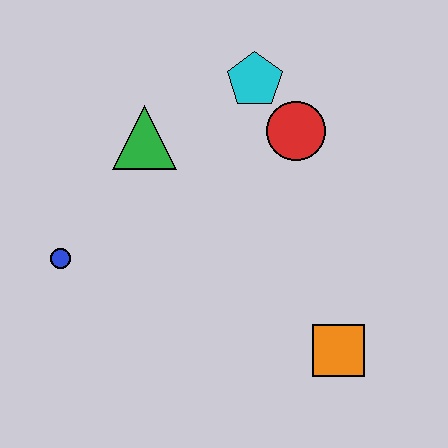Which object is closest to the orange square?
The red circle is closest to the orange square.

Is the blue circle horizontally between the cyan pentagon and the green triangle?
No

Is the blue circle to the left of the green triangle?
Yes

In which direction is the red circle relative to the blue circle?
The red circle is to the right of the blue circle.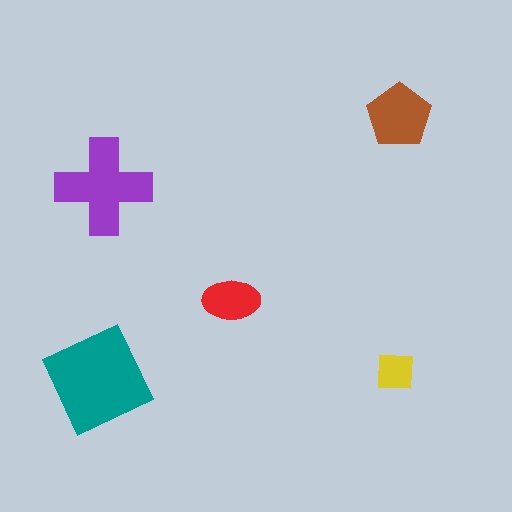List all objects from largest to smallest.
The teal square, the purple cross, the brown pentagon, the red ellipse, the yellow square.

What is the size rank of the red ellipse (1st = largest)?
4th.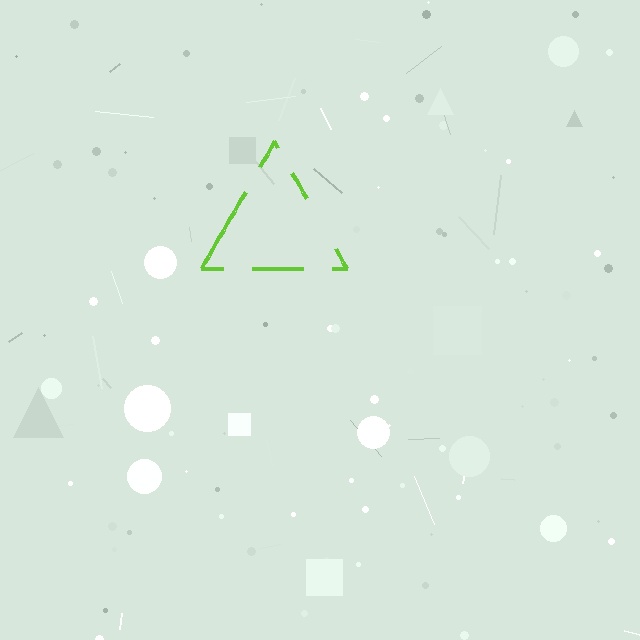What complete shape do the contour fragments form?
The contour fragments form a triangle.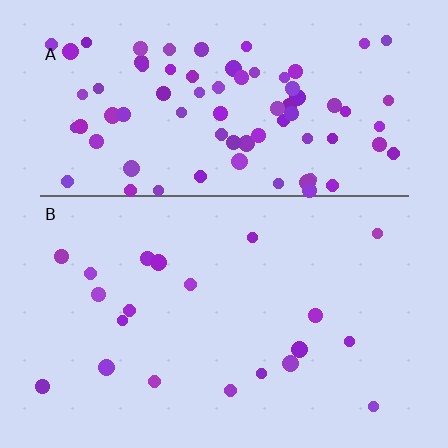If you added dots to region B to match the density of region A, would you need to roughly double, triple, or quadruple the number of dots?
Approximately quadruple.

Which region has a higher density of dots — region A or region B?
A (the top).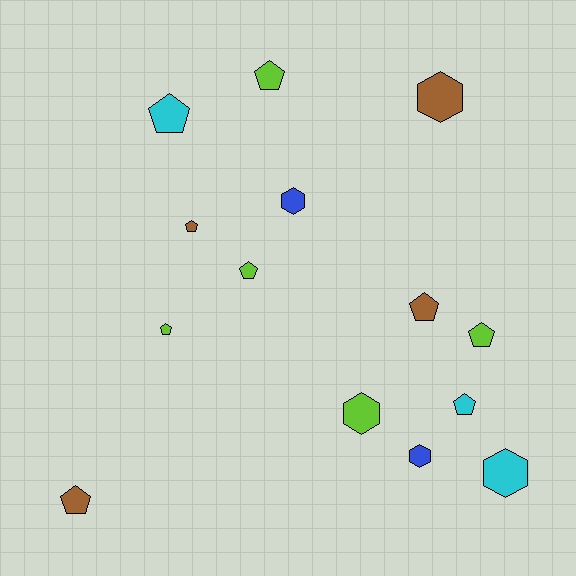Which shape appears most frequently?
Pentagon, with 9 objects.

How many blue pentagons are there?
There are no blue pentagons.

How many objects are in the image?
There are 14 objects.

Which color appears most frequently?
Lime, with 5 objects.